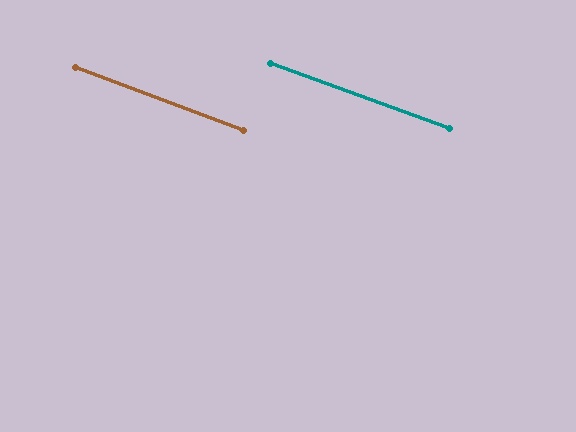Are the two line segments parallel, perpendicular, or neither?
Parallel — their directions differ by only 0.8°.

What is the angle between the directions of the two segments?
Approximately 1 degree.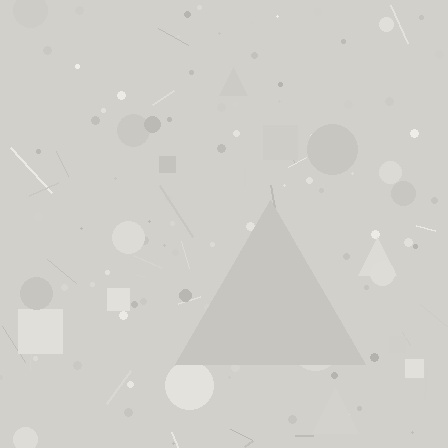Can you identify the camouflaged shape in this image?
The camouflaged shape is a triangle.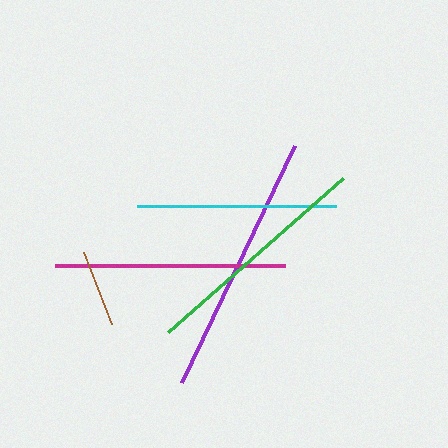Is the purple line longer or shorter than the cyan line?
The purple line is longer than the cyan line.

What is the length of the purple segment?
The purple segment is approximately 263 pixels long.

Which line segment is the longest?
The purple line is the longest at approximately 263 pixels.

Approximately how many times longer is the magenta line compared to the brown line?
The magenta line is approximately 3.0 times the length of the brown line.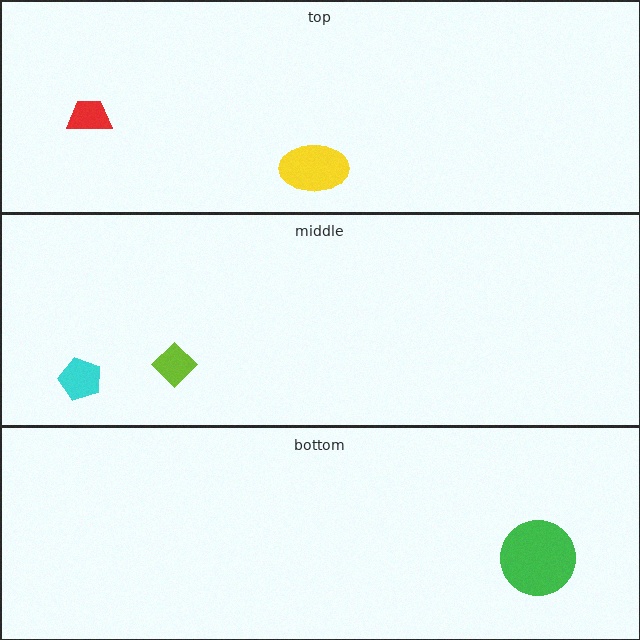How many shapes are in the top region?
2.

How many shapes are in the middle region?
2.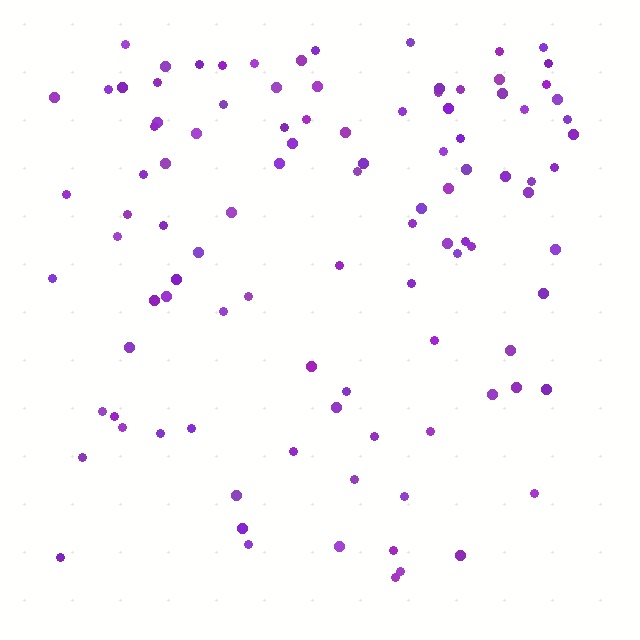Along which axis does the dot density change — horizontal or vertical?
Vertical.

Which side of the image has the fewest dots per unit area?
The bottom.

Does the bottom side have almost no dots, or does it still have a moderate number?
Still a moderate number, just noticeably fewer than the top.